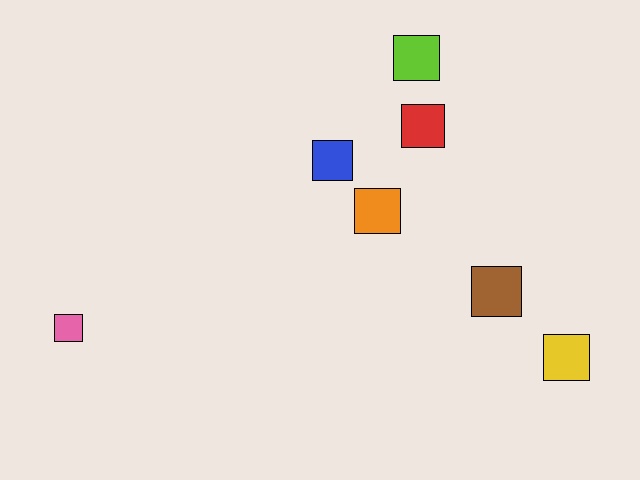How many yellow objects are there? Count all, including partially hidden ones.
There is 1 yellow object.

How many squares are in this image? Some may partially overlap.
There are 7 squares.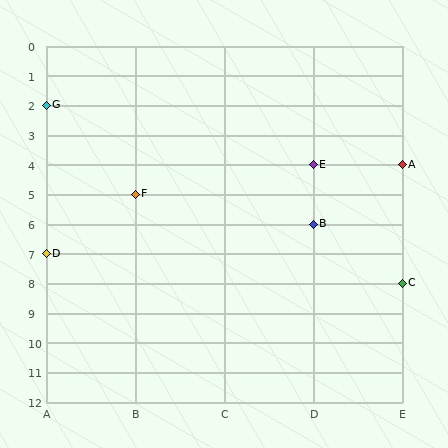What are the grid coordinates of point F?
Point F is at grid coordinates (B, 5).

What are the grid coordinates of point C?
Point C is at grid coordinates (E, 8).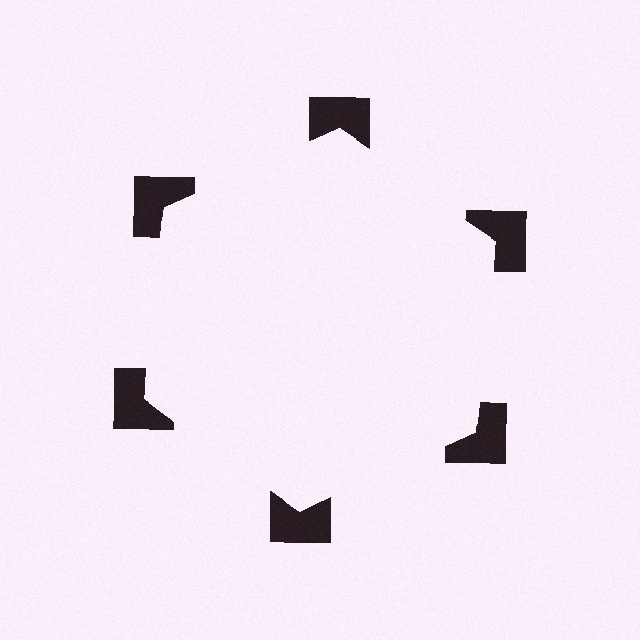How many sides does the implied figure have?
6 sides.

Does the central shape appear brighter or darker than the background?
It typically appears slightly brighter than the background, even though no actual brightness change is drawn.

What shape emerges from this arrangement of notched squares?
An illusory hexagon — its edges are inferred from the aligned wedge cuts in the notched squares, not physically drawn.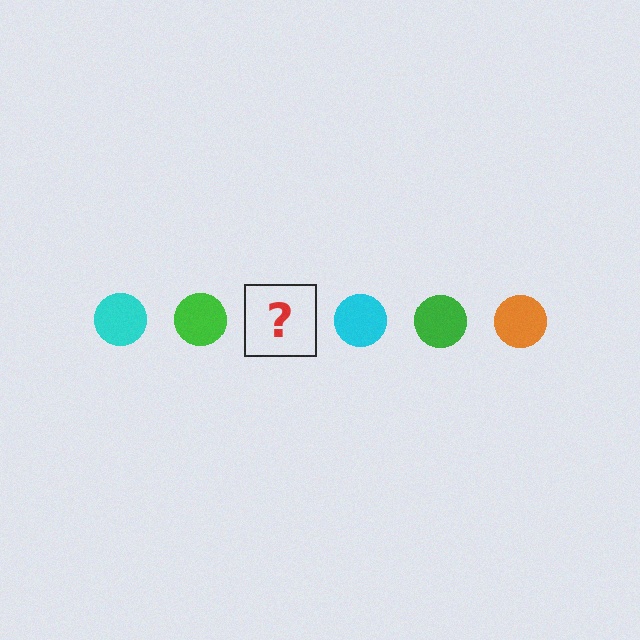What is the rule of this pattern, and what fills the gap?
The rule is that the pattern cycles through cyan, green, orange circles. The gap should be filled with an orange circle.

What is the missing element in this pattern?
The missing element is an orange circle.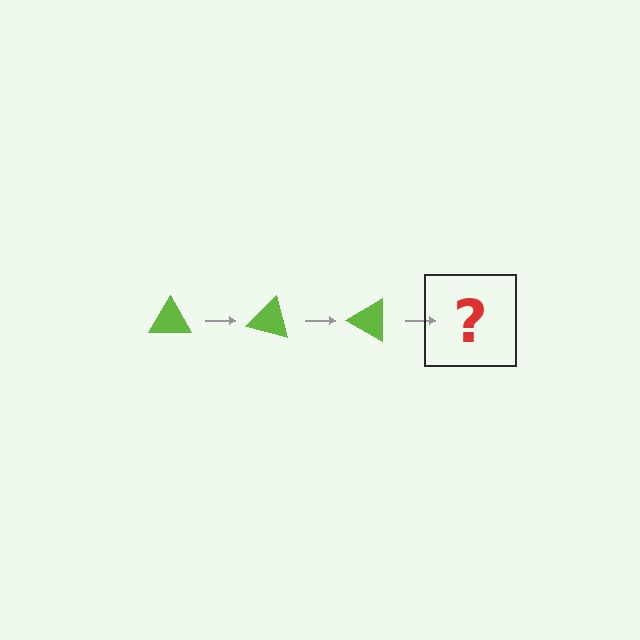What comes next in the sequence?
The next element should be a lime triangle rotated 45 degrees.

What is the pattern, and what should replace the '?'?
The pattern is that the triangle rotates 15 degrees each step. The '?' should be a lime triangle rotated 45 degrees.